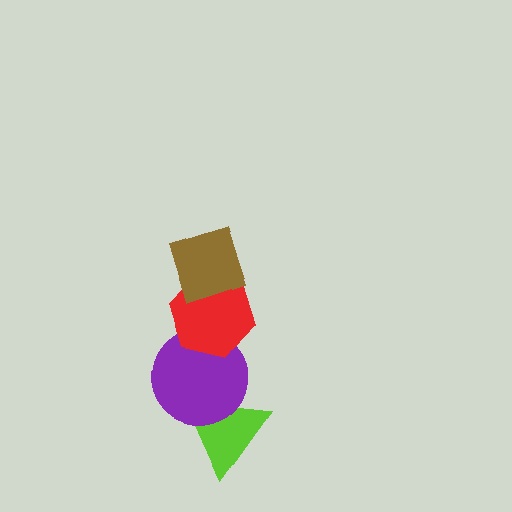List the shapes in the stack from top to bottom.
From top to bottom: the brown diamond, the red hexagon, the purple circle, the lime triangle.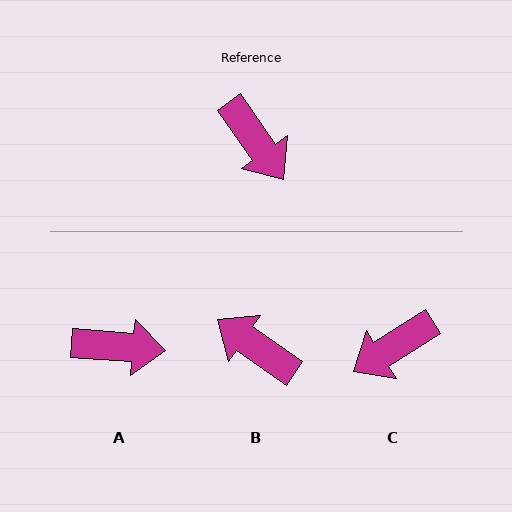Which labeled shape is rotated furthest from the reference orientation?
B, about 160 degrees away.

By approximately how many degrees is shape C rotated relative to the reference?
Approximately 93 degrees clockwise.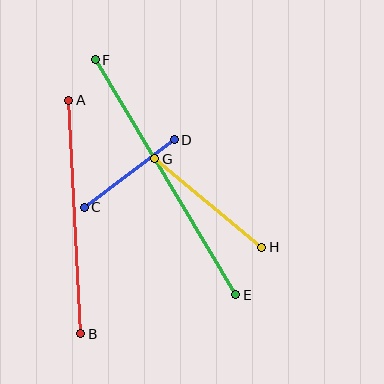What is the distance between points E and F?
The distance is approximately 274 pixels.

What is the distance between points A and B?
The distance is approximately 234 pixels.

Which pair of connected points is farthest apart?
Points E and F are farthest apart.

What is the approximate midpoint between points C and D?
The midpoint is at approximately (129, 174) pixels.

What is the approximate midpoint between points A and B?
The midpoint is at approximately (75, 217) pixels.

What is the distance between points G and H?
The distance is approximately 139 pixels.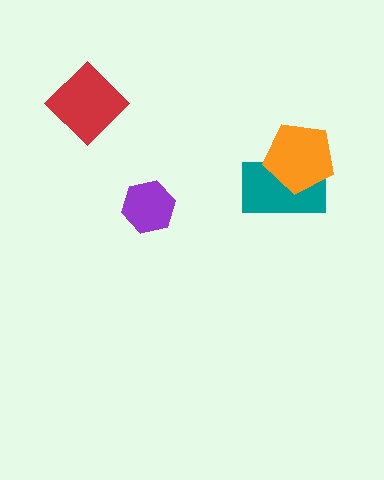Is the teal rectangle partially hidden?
Yes, it is partially covered by another shape.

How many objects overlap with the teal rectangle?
1 object overlaps with the teal rectangle.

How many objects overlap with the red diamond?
0 objects overlap with the red diamond.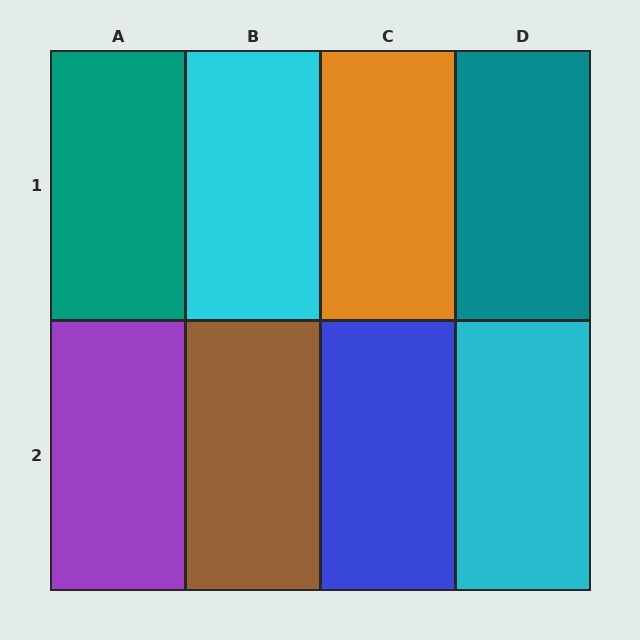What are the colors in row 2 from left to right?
Purple, brown, blue, cyan.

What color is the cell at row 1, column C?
Orange.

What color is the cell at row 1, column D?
Teal.